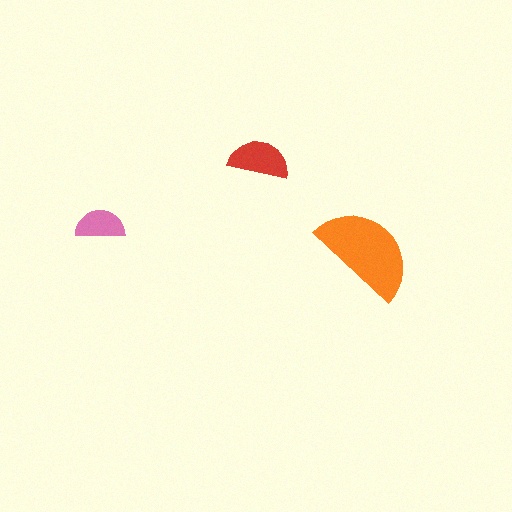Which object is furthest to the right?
The orange semicircle is rightmost.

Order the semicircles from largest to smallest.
the orange one, the red one, the pink one.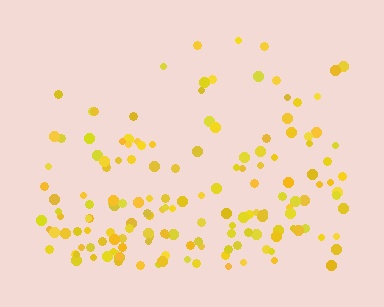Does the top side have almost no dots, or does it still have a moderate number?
Still a moderate number, just noticeably fewer than the bottom.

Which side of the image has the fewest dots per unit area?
The top.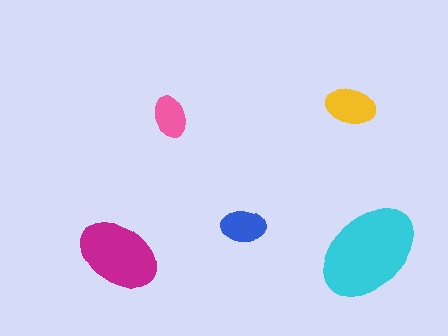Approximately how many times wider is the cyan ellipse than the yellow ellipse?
About 2 times wider.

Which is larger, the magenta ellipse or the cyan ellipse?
The cyan one.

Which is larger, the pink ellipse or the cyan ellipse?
The cyan one.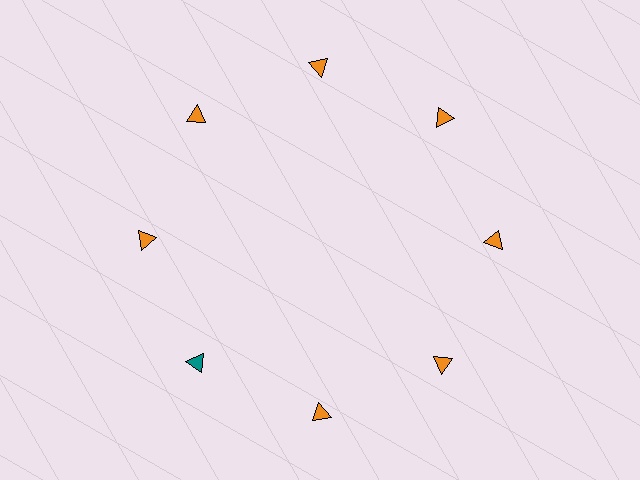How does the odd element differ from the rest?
It has a different color: teal instead of orange.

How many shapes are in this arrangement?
There are 8 shapes arranged in a ring pattern.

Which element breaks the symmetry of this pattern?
The teal triangle at roughly the 8 o'clock position breaks the symmetry. All other shapes are orange triangles.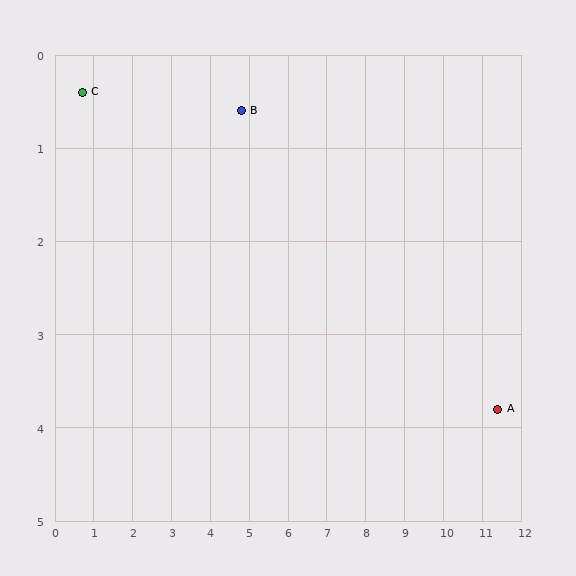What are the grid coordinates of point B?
Point B is at approximately (4.8, 0.6).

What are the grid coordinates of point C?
Point C is at approximately (0.7, 0.4).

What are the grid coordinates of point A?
Point A is at approximately (11.4, 3.8).